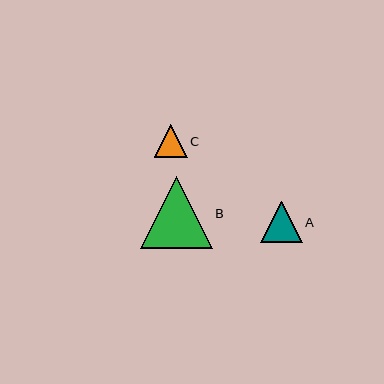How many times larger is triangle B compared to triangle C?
Triangle B is approximately 2.2 times the size of triangle C.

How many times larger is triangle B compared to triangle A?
Triangle B is approximately 1.7 times the size of triangle A.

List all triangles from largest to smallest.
From largest to smallest: B, A, C.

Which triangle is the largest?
Triangle B is the largest with a size of approximately 72 pixels.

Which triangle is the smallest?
Triangle C is the smallest with a size of approximately 33 pixels.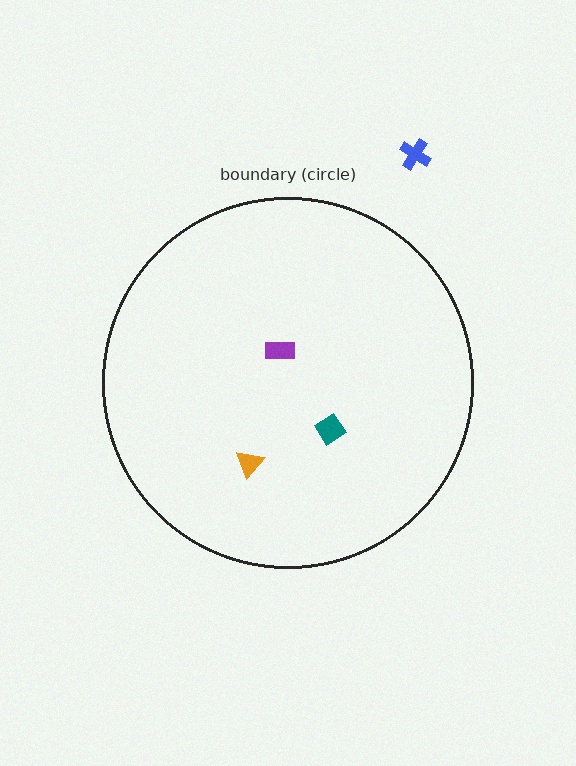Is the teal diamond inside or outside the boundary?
Inside.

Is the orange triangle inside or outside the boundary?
Inside.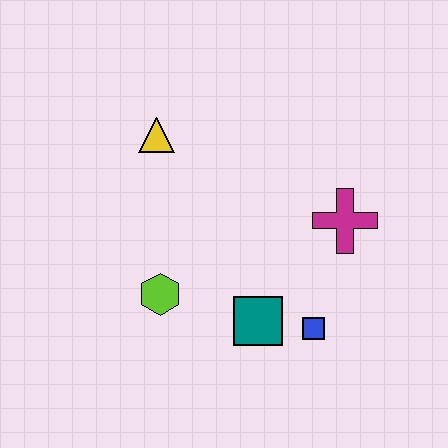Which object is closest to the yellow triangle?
The lime hexagon is closest to the yellow triangle.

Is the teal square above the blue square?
Yes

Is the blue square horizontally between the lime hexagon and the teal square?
No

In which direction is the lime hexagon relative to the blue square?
The lime hexagon is to the left of the blue square.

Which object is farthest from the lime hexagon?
The magenta cross is farthest from the lime hexagon.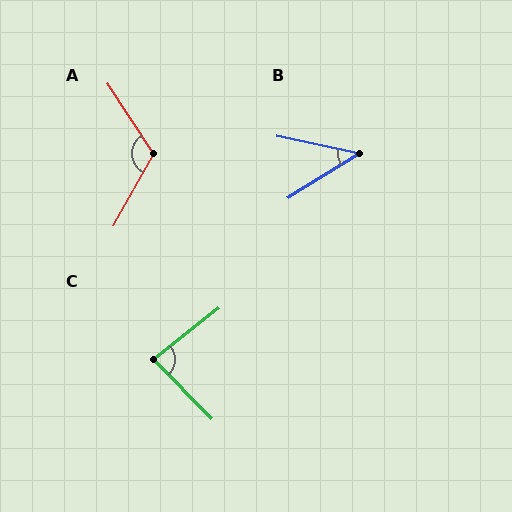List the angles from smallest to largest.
B (44°), C (84°), A (118°).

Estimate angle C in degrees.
Approximately 84 degrees.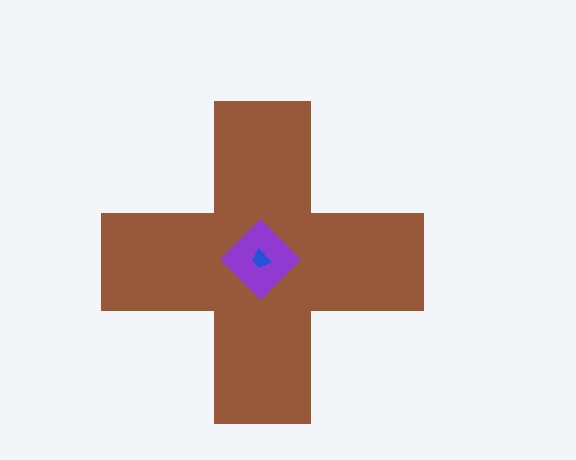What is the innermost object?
The blue trapezoid.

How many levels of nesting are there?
3.